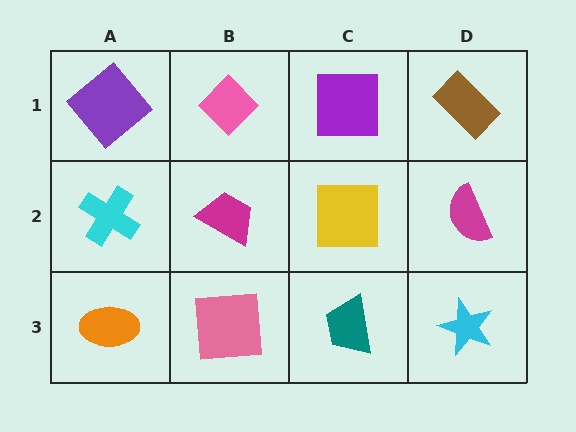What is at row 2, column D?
A magenta semicircle.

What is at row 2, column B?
A magenta trapezoid.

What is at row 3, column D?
A cyan star.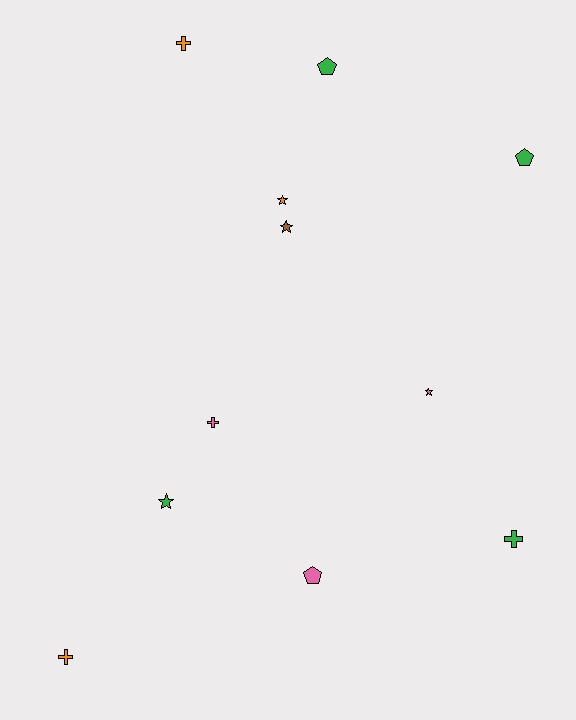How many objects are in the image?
There are 11 objects.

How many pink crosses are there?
There is 1 pink cross.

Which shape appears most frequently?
Star, with 4 objects.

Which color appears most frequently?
Green, with 4 objects.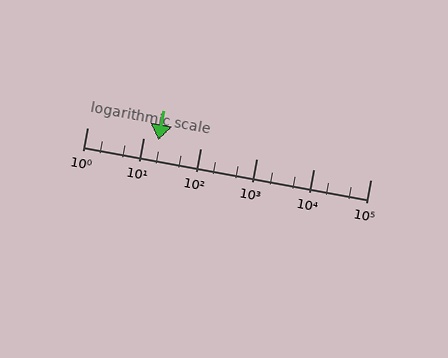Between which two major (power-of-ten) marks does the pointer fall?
The pointer is between 10 and 100.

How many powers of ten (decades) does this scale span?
The scale spans 5 decades, from 1 to 100000.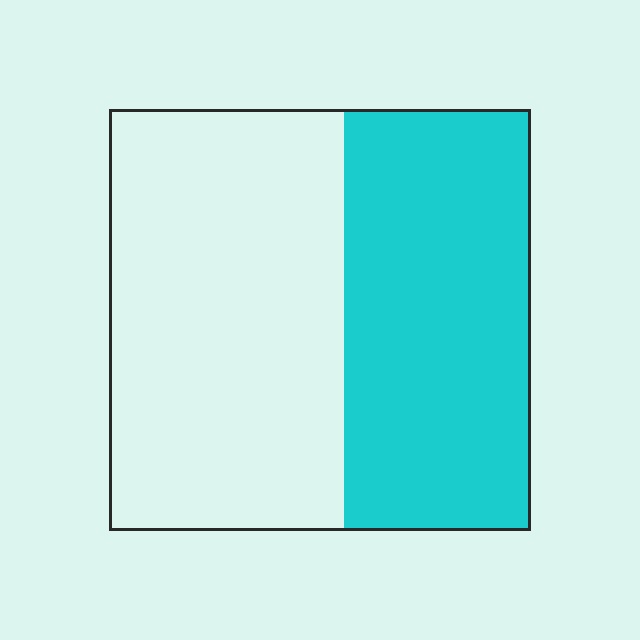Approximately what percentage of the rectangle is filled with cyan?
Approximately 45%.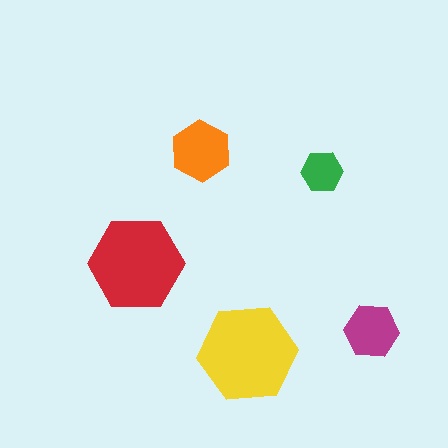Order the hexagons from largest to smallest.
the yellow one, the red one, the orange one, the magenta one, the green one.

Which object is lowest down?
The yellow hexagon is bottommost.